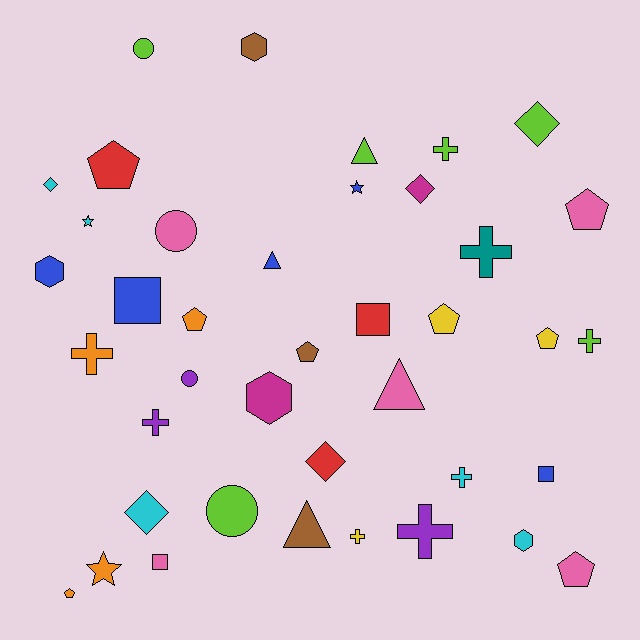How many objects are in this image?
There are 40 objects.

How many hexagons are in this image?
There are 4 hexagons.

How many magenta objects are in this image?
There are 2 magenta objects.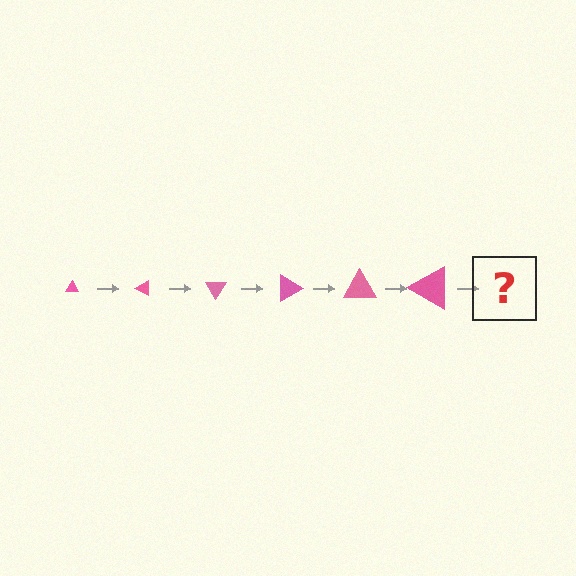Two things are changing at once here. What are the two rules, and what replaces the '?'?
The two rules are that the triangle grows larger each step and it rotates 30 degrees each step. The '?' should be a triangle, larger than the previous one and rotated 180 degrees from the start.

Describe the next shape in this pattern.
It should be a triangle, larger than the previous one and rotated 180 degrees from the start.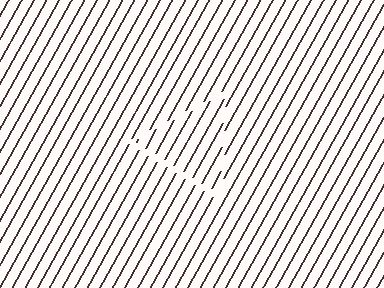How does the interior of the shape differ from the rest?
The interior of the shape contains the same grating, shifted by half a period — the contour is defined by the phase discontinuity where line-ends from the inner and outer gratings abut.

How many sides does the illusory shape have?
3 sides — the line-ends trace a triangle.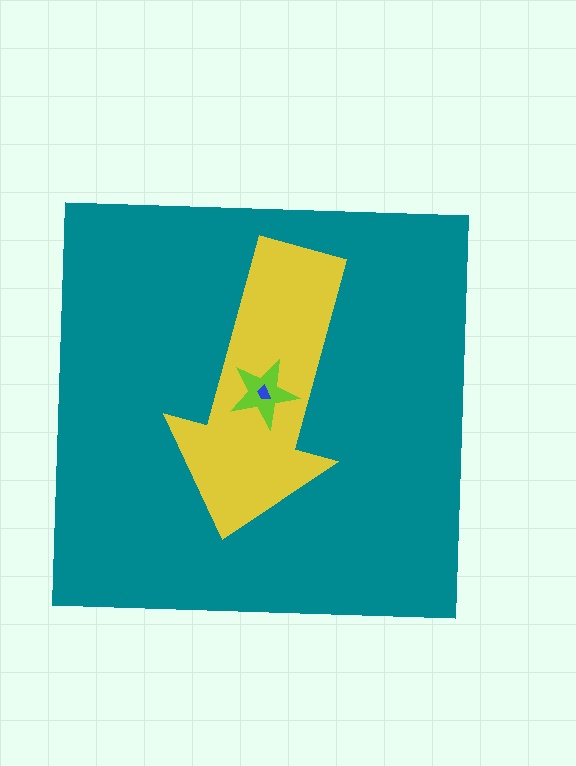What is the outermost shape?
The teal square.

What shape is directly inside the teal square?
The yellow arrow.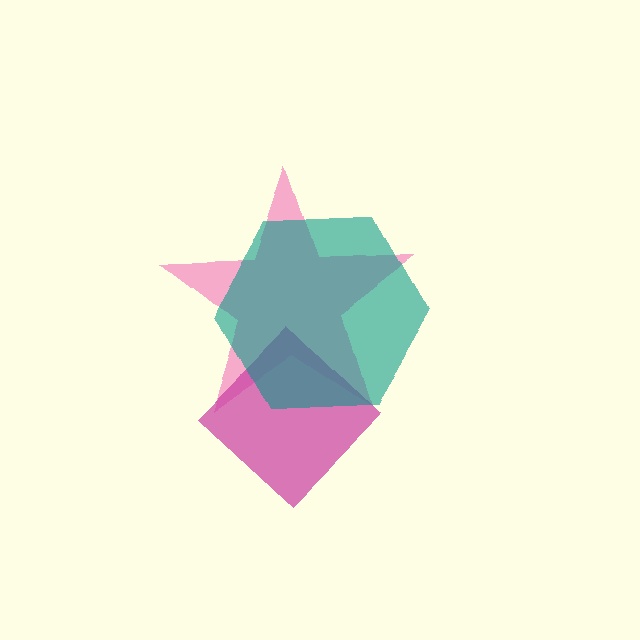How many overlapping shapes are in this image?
There are 3 overlapping shapes in the image.